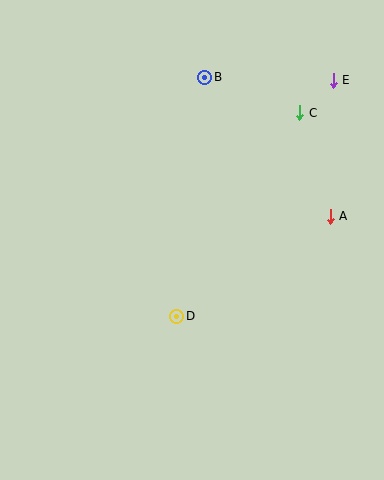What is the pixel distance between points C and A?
The distance between C and A is 108 pixels.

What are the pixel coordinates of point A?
Point A is at (330, 216).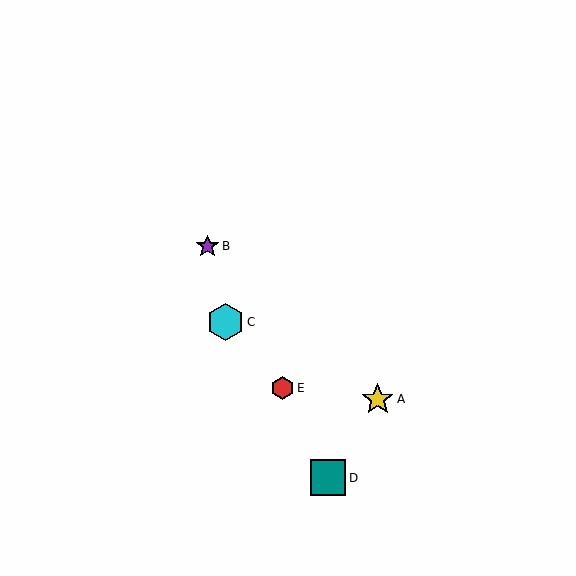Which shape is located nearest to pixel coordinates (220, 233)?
The purple star (labeled B) at (208, 246) is nearest to that location.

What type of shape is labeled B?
Shape B is a purple star.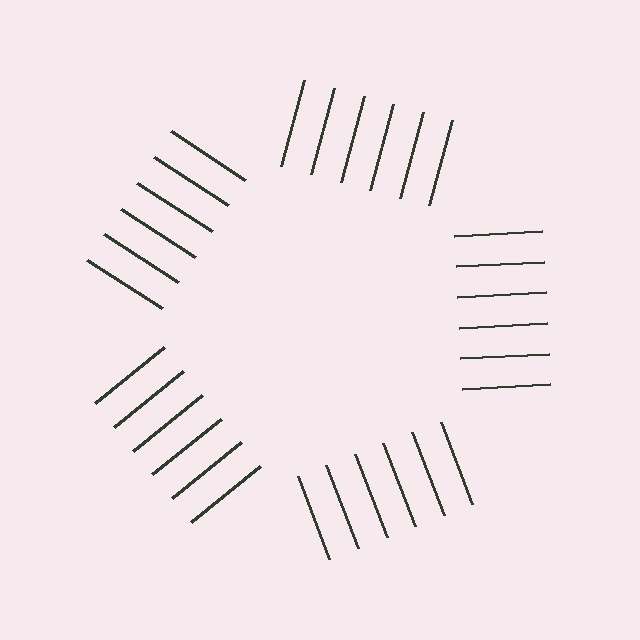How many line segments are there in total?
30 — 6 along each of the 5 edges.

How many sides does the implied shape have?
5 sides — the line-ends trace a pentagon.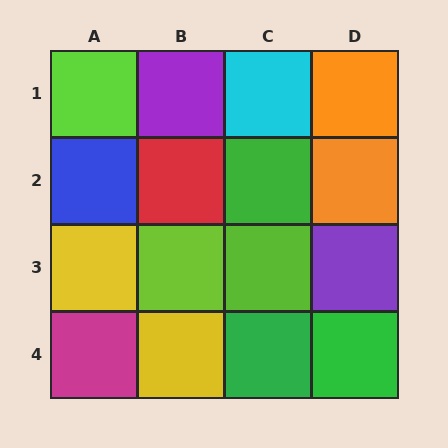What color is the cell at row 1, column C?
Cyan.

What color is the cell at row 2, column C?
Green.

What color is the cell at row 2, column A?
Blue.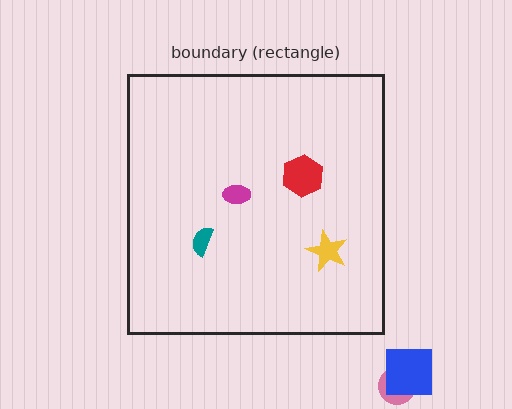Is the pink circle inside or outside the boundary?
Outside.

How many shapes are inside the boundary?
4 inside, 2 outside.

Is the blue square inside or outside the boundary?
Outside.